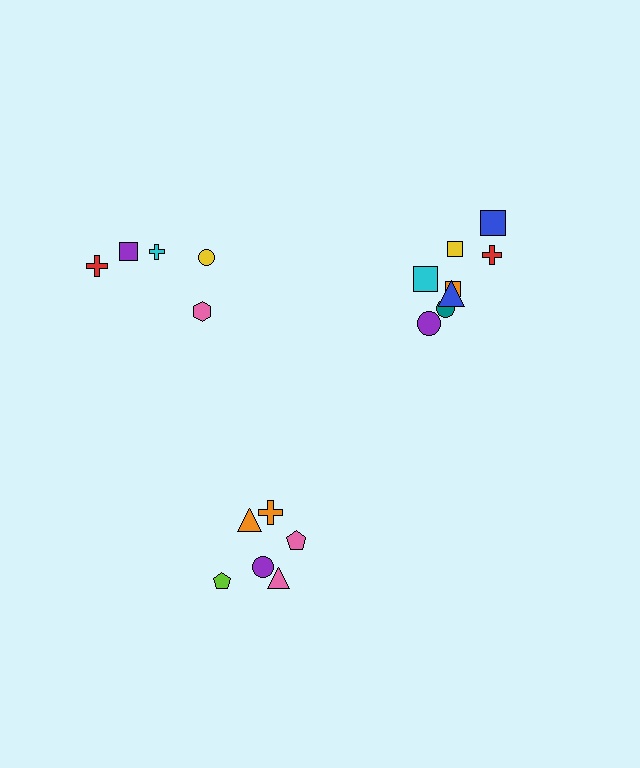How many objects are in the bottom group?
There are 6 objects.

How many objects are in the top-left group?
There are 5 objects.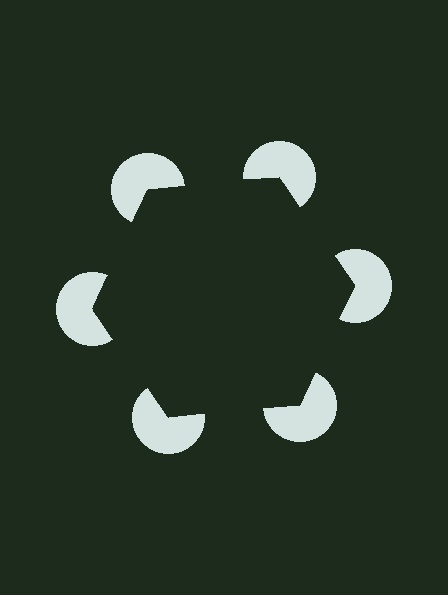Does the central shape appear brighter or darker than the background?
It typically appears slightly darker than the background, even though no actual brightness change is drawn.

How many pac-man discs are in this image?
There are 6 — one at each vertex of the illusory hexagon.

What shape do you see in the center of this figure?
An illusory hexagon — its edges are inferred from the aligned wedge cuts in the pac-man discs, not physically drawn.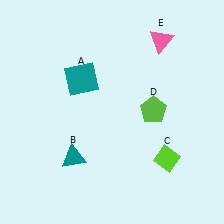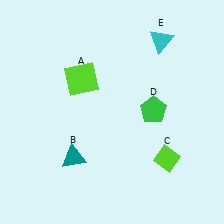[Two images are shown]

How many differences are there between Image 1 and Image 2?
There are 3 differences between the two images.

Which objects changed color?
A changed from teal to lime. D changed from lime to green. E changed from pink to cyan.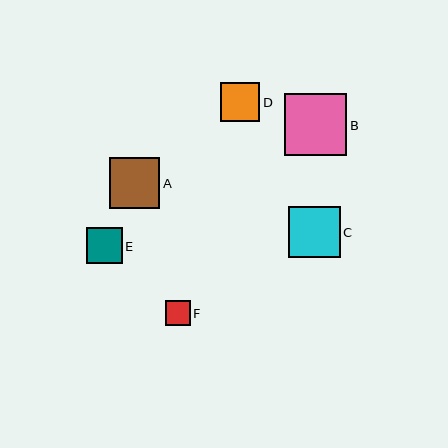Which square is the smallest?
Square F is the smallest with a size of approximately 25 pixels.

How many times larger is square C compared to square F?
Square C is approximately 2.1 times the size of square F.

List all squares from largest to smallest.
From largest to smallest: B, C, A, D, E, F.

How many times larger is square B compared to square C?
Square B is approximately 1.2 times the size of square C.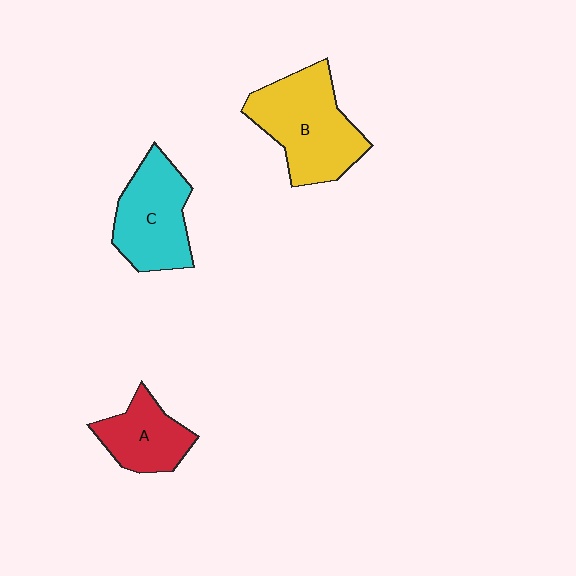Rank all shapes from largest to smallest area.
From largest to smallest: B (yellow), C (cyan), A (red).